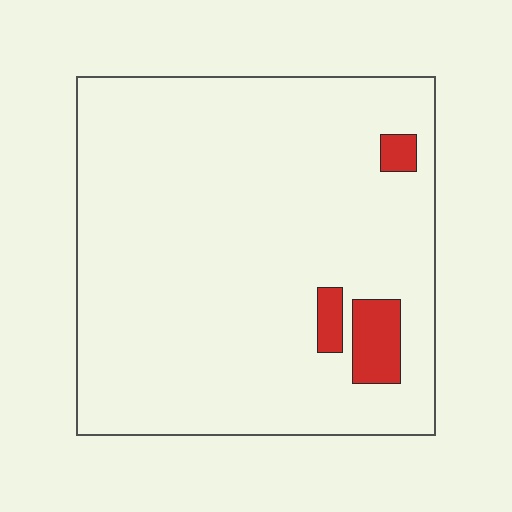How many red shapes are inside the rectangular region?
3.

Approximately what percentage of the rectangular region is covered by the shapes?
Approximately 5%.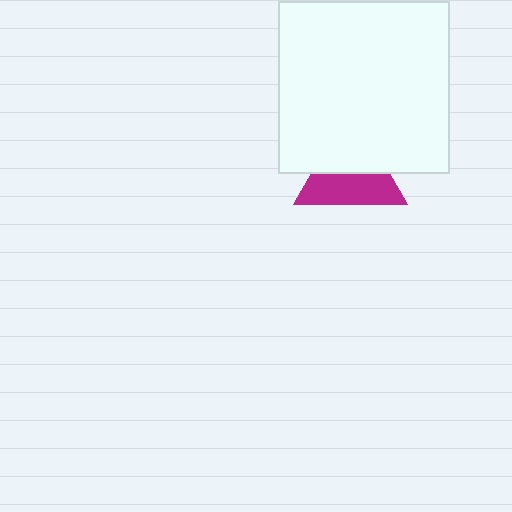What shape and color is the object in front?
The object in front is a white square.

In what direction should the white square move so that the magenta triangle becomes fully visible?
The white square should move up. That is the shortest direction to clear the overlap and leave the magenta triangle fully visible.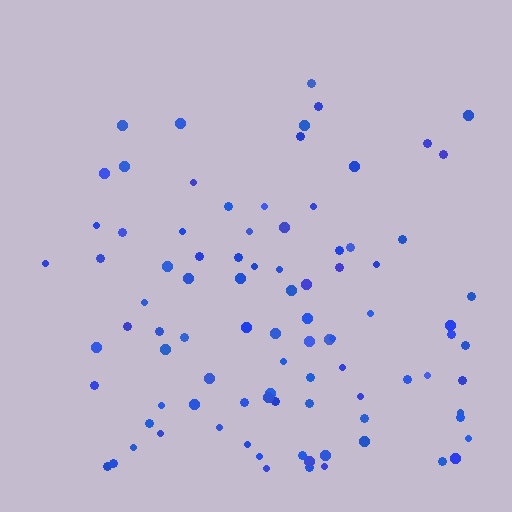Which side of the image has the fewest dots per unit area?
The top.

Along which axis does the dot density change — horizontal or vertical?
Vertical.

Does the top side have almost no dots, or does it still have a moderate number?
Still a moderate number, just noticeably fewer than the bottom.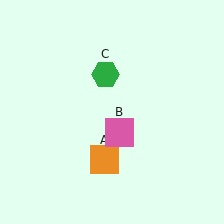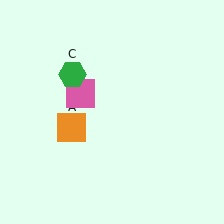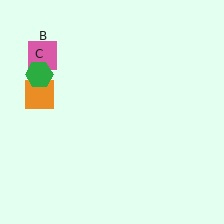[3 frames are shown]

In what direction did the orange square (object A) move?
The orange square (object A) moved up and to the left.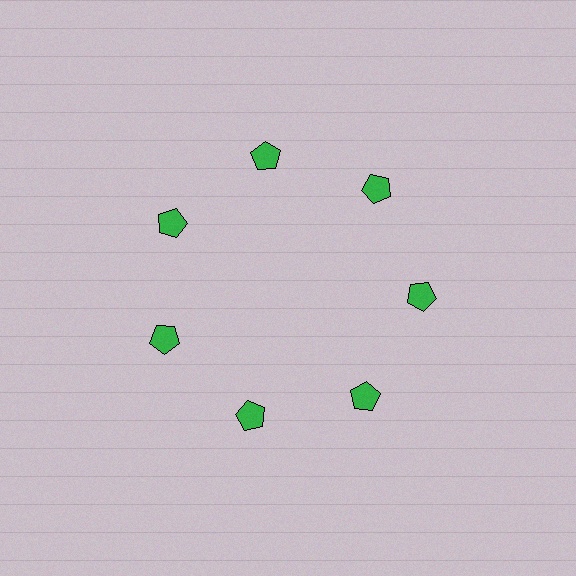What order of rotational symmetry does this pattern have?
This pattern has 7-fold rotational symmetry.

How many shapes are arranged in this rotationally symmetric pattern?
There are 7 shapes, arranged in 7 groups of 1.